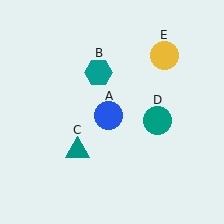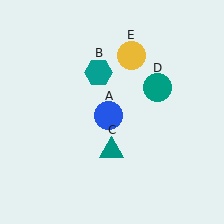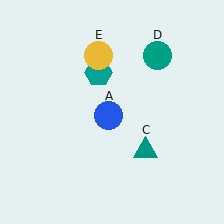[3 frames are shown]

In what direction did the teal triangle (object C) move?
The teal triangle (object C) moved right.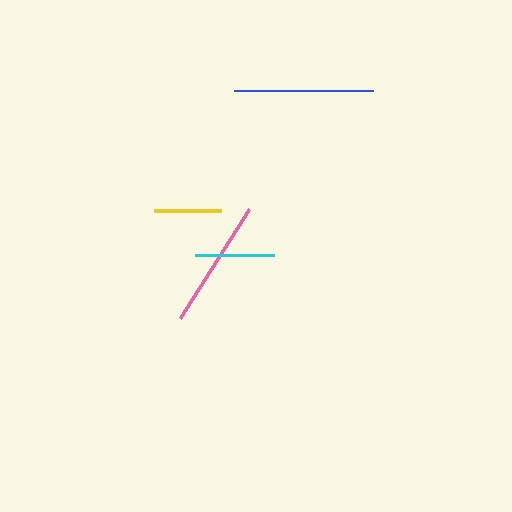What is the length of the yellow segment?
The yellow segment is approximately 68 pixels long.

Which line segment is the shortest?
The yellow line is the shortest at approximately 68 pixels.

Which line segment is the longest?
The blue line is the longest at approximately 139 pixels.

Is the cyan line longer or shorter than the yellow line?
The cyan line is longer than the yellow line.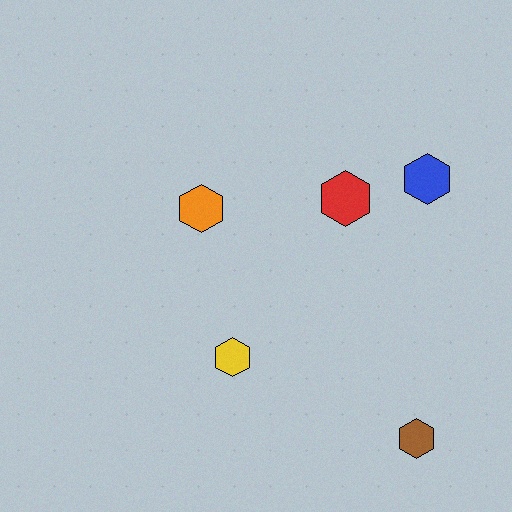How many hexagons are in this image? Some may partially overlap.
There are 5 hexagons.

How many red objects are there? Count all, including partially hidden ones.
There is 1 red object.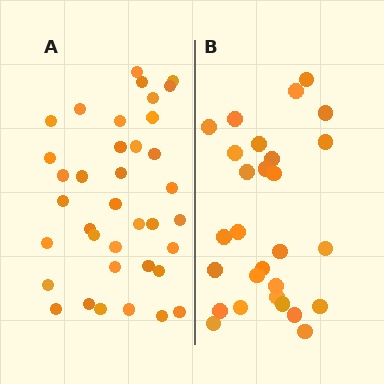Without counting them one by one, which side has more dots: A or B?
Region A (the left region) has more dots.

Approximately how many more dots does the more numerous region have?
Region A has roughly 8 or so more dots than region B.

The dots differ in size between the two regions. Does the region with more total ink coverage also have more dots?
No. Region B has more total ink coverage because its dots are larger, but region A actually contains more individual dots. Total area can be misleading — the number of items is what matters here.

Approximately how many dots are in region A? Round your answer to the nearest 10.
About 40 dots. (The exact count is 37, which rounds to 40.)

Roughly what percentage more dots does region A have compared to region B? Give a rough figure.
About 30% more.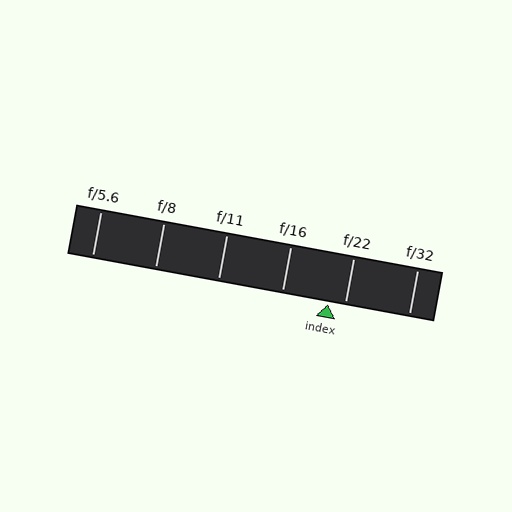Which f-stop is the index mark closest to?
The index mark is closest to f/22.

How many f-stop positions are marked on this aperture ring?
There are 6 f-stop positions marked.